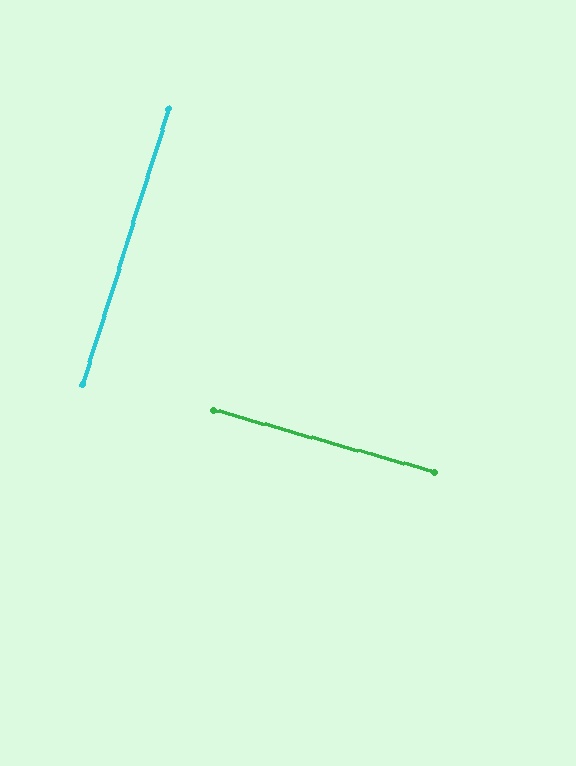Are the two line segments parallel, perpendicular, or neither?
Perpendicular — they meet at approximately 88°.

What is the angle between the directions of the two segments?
Approximately 88 degrees.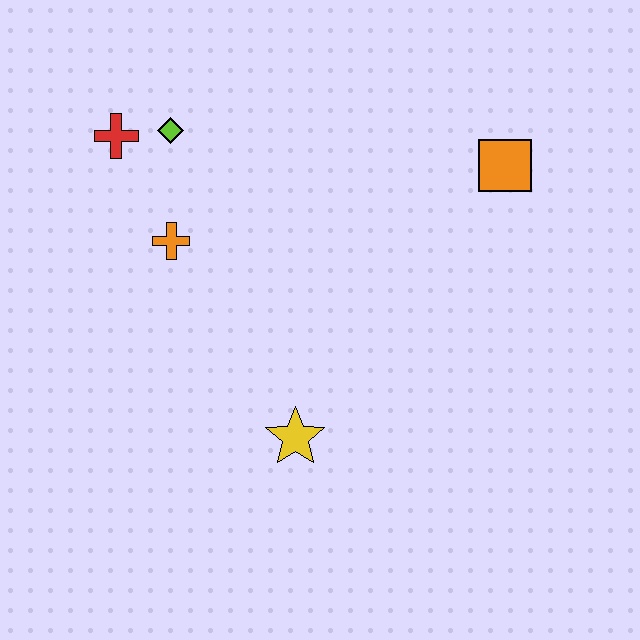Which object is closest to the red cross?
The lime diamond is closest to the red cross.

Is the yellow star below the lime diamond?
Yes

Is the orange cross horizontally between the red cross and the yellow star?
Yes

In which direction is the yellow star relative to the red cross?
The yellow star is below the red cross.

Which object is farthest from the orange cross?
The orange square is farthest from the orange cross.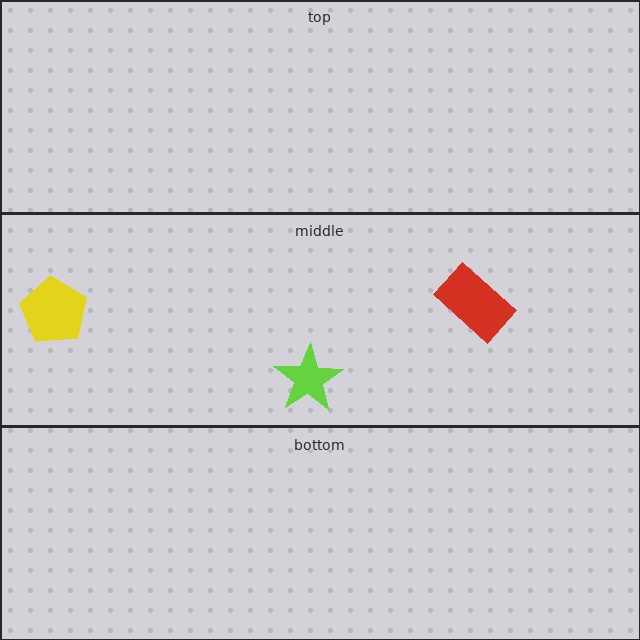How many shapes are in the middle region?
3.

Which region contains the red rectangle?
The middle region.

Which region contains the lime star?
The middle region.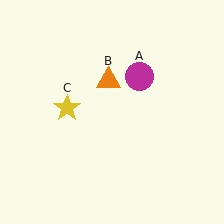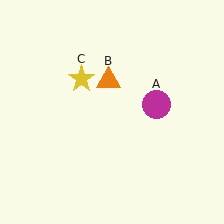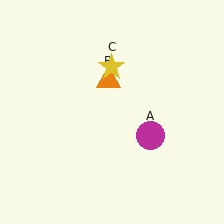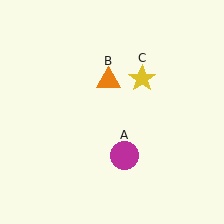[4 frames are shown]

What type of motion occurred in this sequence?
The magenta circle (object A), yellow star (object C) rotated clockwise around the center of the scene.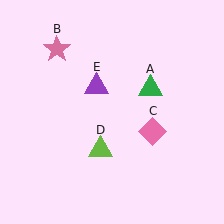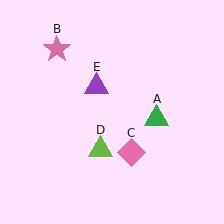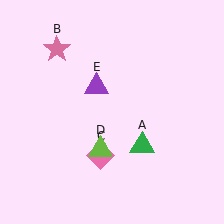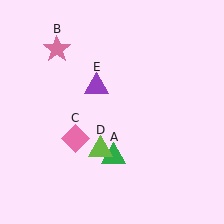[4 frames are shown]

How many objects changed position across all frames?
2 objects changed position: green triangle (object A), pink diamond (object C).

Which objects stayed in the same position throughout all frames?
Pink star (object B) and lime triangle (object D) and purple triangle (object E) remained stationary.